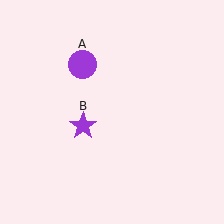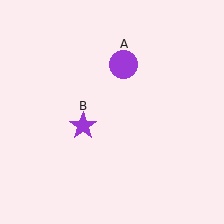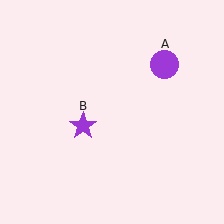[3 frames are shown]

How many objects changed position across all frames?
1 object changed position: purple circle (object A).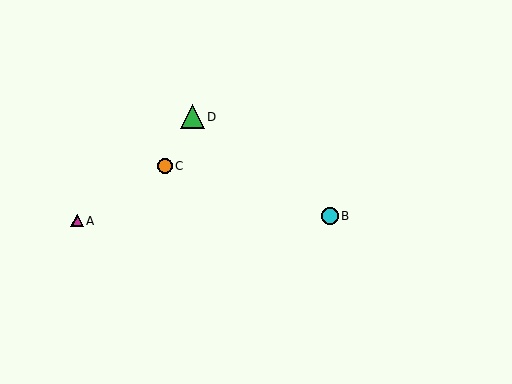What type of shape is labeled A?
Shape A is a magenta triangle.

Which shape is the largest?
The green triangle (labeled D) is the largest.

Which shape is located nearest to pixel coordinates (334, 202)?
The cyan circle (labeled B) at (330, 216) is nearest to that location.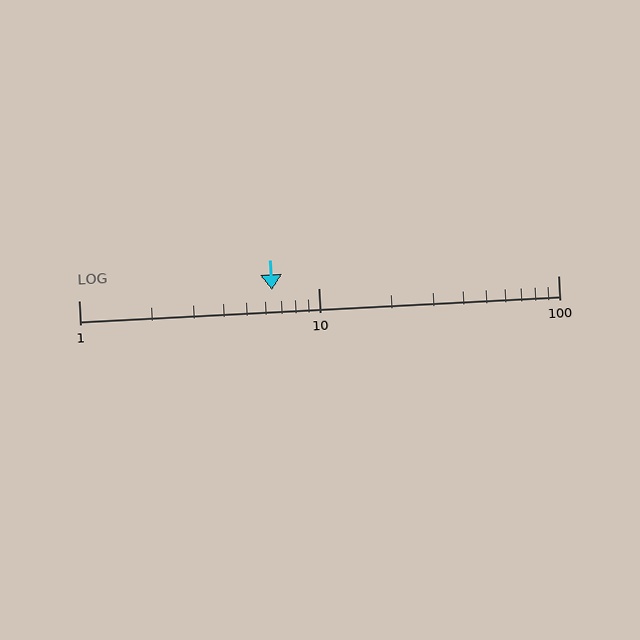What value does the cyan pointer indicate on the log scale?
The pointer indicates approximately 6.4.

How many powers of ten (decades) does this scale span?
The scale spans 2 decades, from 1 to 100.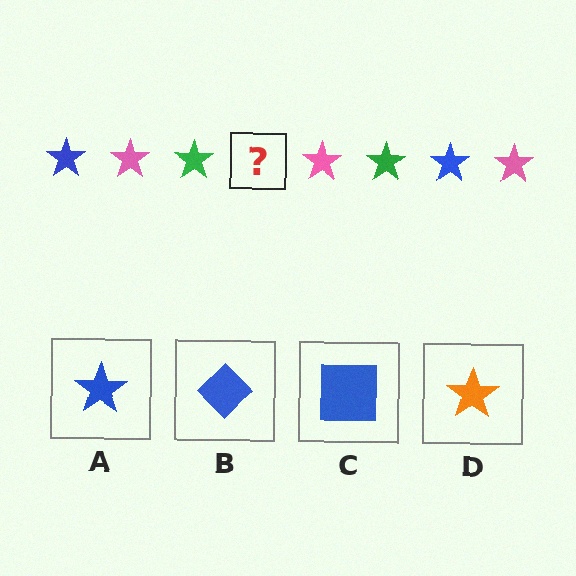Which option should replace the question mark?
Option A.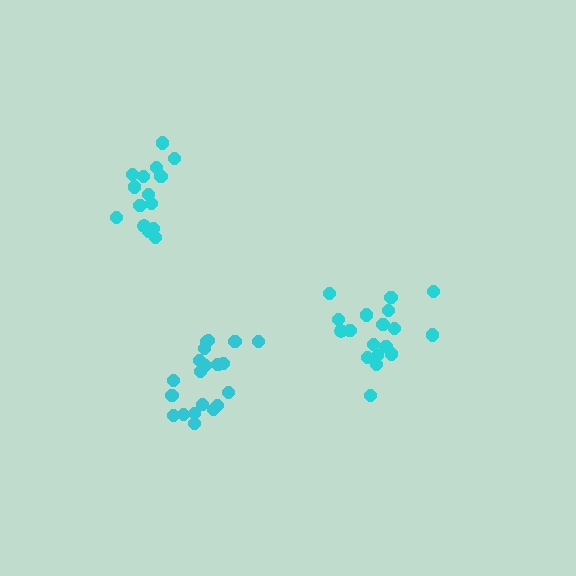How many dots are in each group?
Group 1: 18 dots, Group 2: 15 dots, Group 3: 20 dots (53 total).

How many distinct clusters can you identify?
There are 3 distinct clusters.